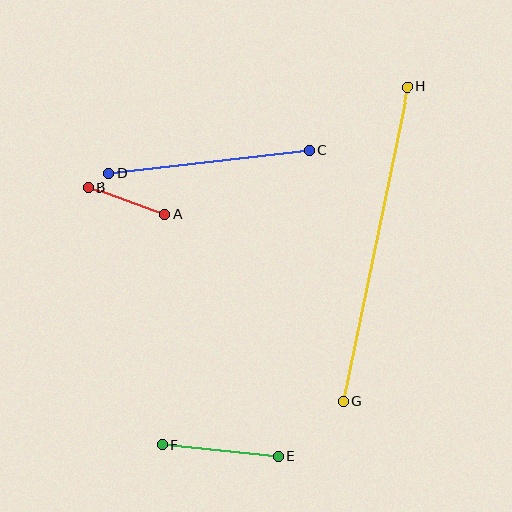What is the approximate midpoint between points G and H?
The midpoint is at approximately (376, 244) pixels.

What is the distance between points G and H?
The distance is approximately 321 pixels.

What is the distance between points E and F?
The distance is approximately 116 pixels.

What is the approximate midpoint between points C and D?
The midpoint is at approximately (209, 162) pixels.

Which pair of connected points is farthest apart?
Points G and H are farthest apart.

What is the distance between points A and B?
The distance is approximately 82 pixels.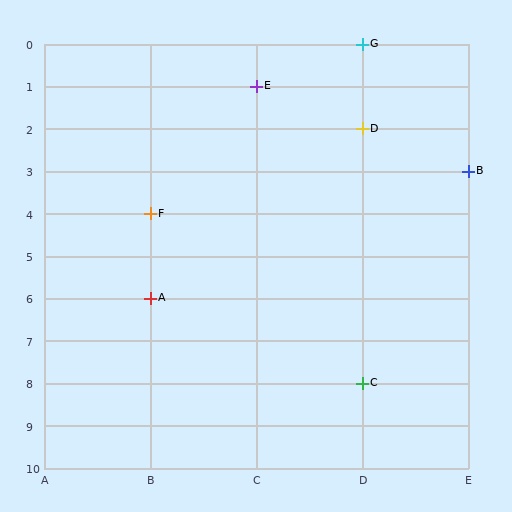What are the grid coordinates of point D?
Point D is at grid coordinates (D, 2).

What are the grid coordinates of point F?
Point F is at grid coordinates (B, 4).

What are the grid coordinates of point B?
Point B is at grid coordinates (E, 3).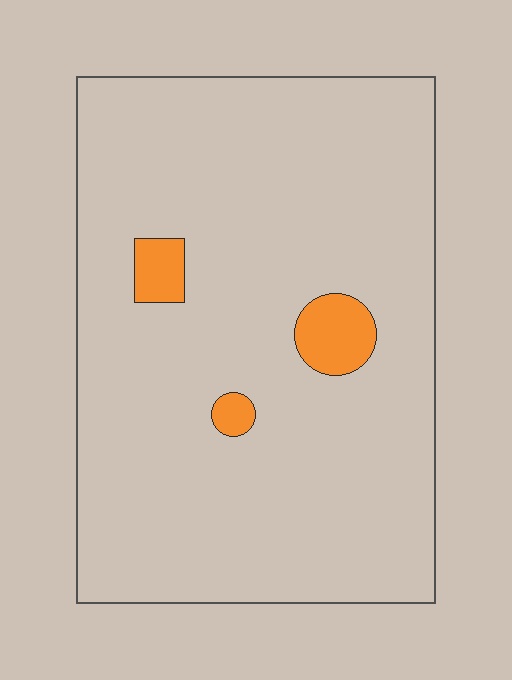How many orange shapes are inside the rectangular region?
3.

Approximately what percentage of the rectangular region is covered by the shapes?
Approximately 5%.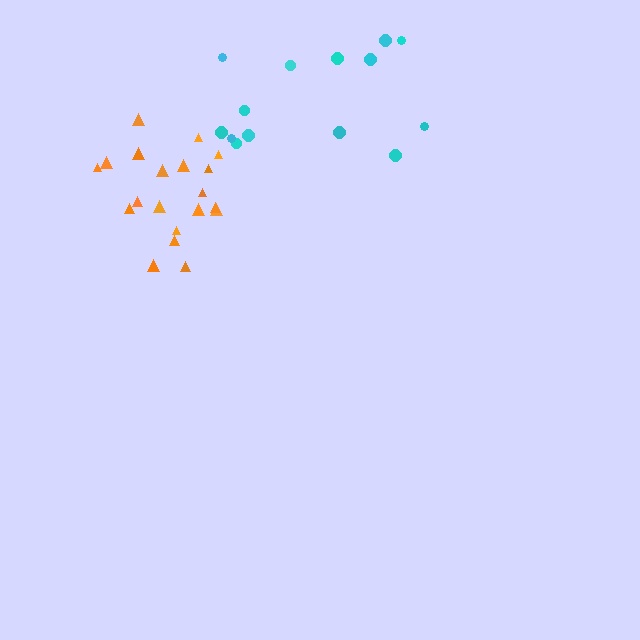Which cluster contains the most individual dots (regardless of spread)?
Orange (20).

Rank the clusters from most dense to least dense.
orange, cyan.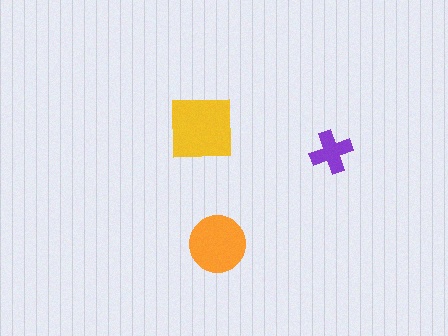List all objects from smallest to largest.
The purple cross, the orange circle, the yellow square.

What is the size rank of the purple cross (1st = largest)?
3rd.